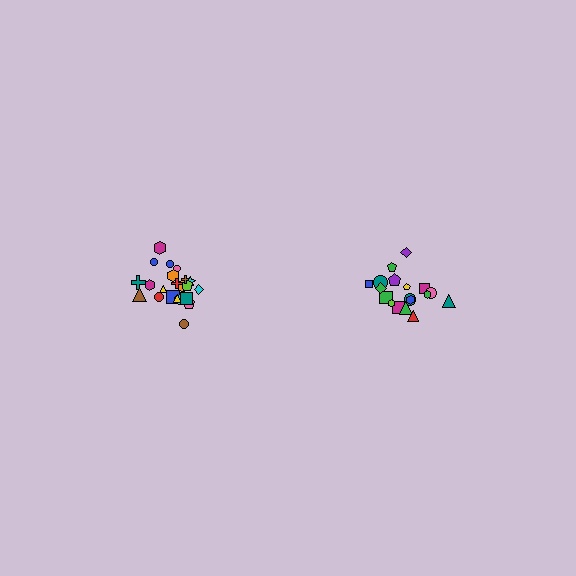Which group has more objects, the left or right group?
The left group.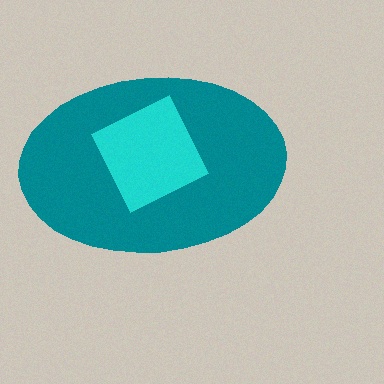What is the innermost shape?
The cyan square.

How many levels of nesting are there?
2.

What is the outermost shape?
The teal ellipse.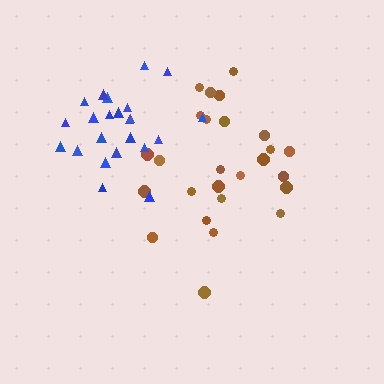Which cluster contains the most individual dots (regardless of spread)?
Brown (26).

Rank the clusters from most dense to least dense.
blue, brown.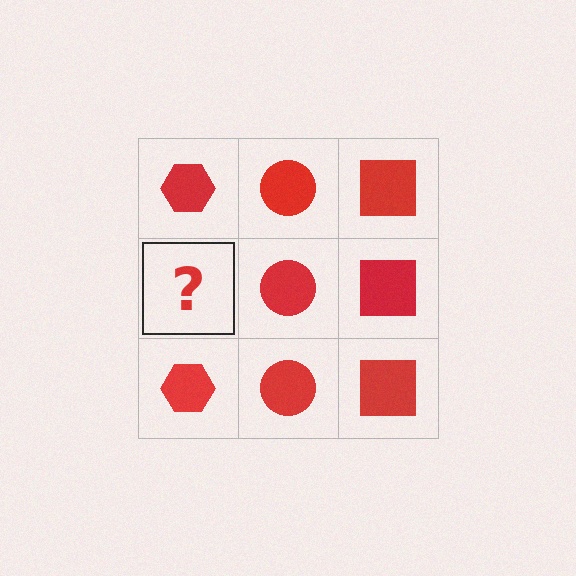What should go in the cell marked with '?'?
The missing cell should contain a red hexagon.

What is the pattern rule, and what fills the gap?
The rule is that each column has a consistent shape. The gap should be filled with a red hexagon.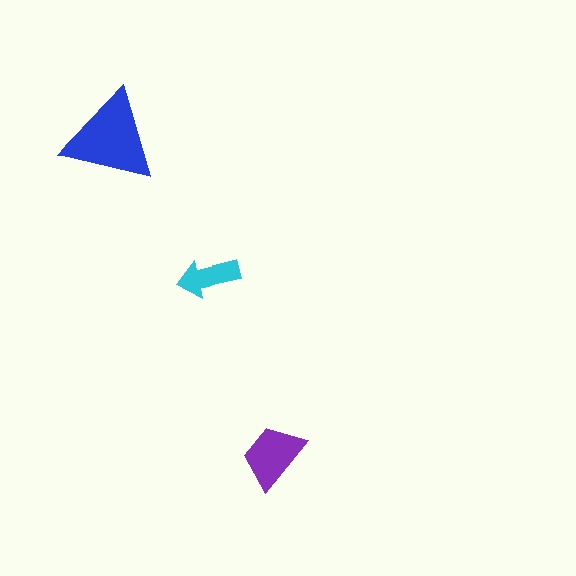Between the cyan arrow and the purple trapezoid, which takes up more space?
The purple trapezoid.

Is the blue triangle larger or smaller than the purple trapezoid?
Larger.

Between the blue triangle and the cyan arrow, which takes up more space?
The blue triangle.